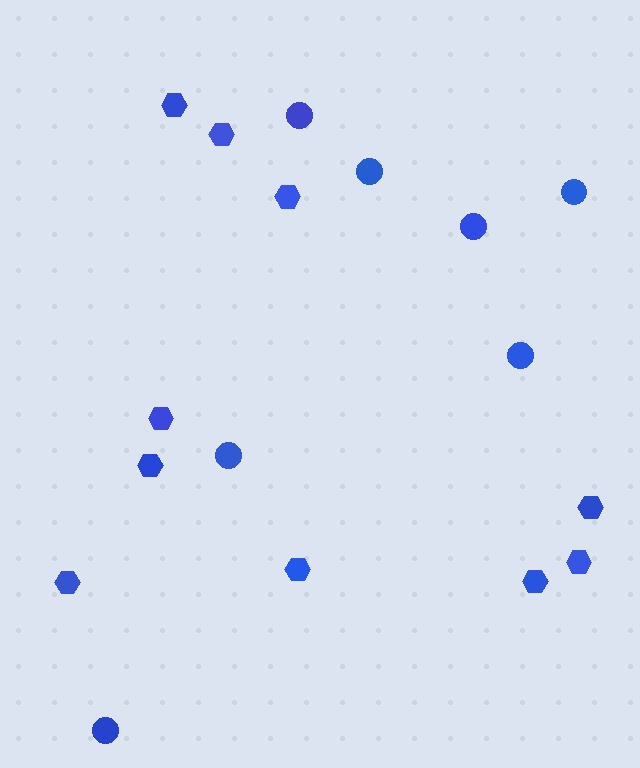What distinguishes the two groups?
There are 2 groups: one group of hexagons (10) and one group of circles (7).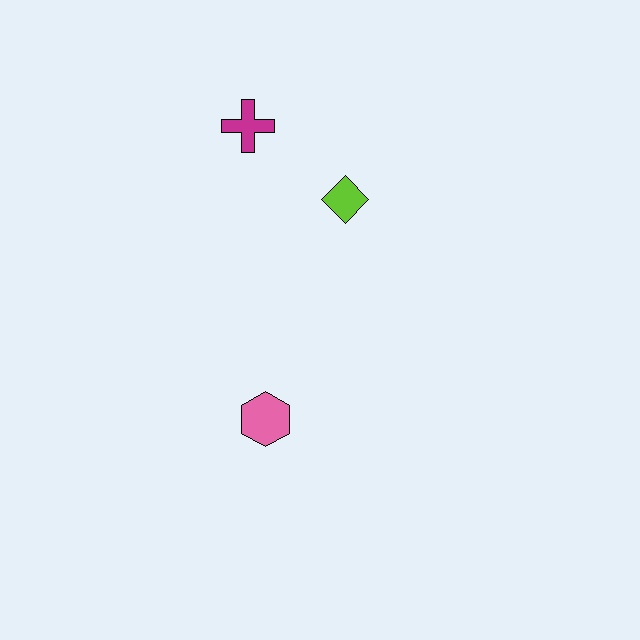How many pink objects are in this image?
There is 1 pink object.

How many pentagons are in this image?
There are no pentagons.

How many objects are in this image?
There are 3 objects.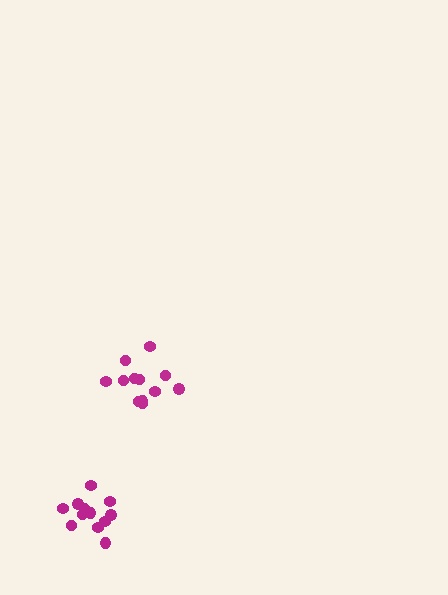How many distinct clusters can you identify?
There are 2 distinct clusters.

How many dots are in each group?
Group 1: 12 dots, Group 2: 12 dots (24 total).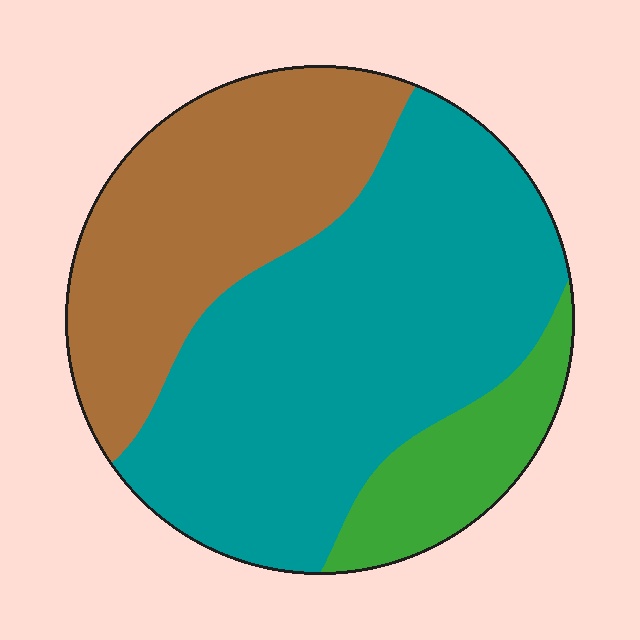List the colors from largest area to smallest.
From largest to smallest: teal, brown, green.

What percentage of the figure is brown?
Brown takes up about one third (1/3) of the figure.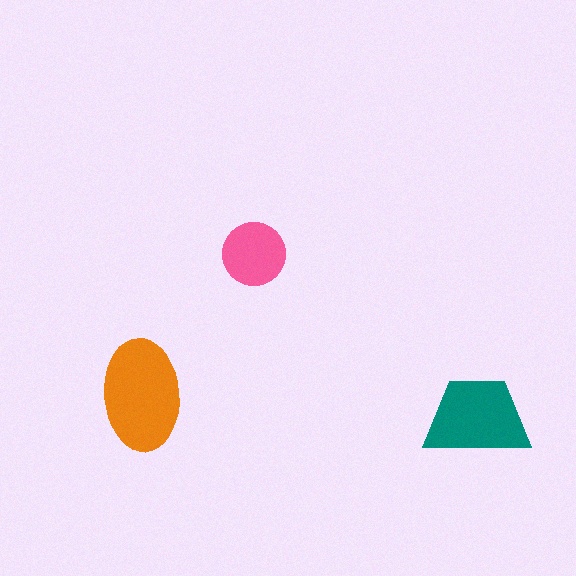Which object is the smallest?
The pink circle.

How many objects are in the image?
There are 3 objects in the image.